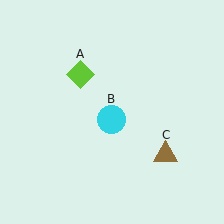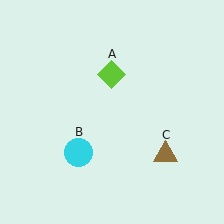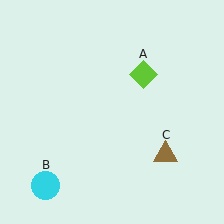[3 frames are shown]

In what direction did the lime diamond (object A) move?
The lime diamond (object A) moved right.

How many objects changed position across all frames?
2 objects changed position: lime diamond (object A), cyan circle (object B).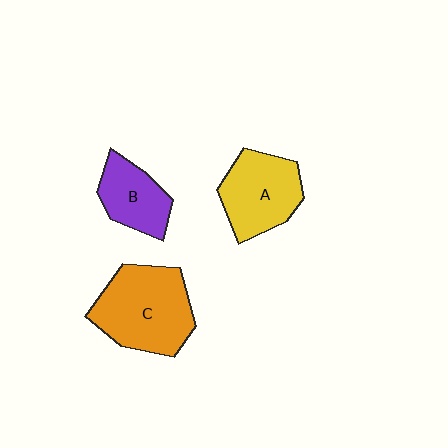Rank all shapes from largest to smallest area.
From largest to smallest: C (orange), A (yellow), B (purple).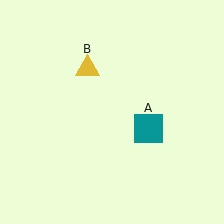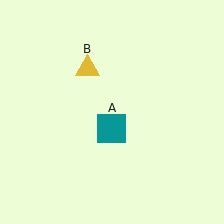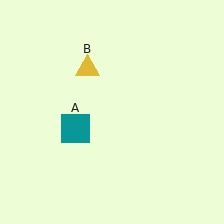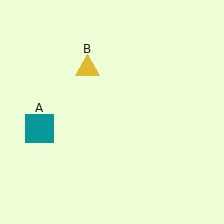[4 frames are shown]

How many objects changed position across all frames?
1 object changed position: teal square (object A).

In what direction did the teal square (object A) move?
The teal square (object A) moved left.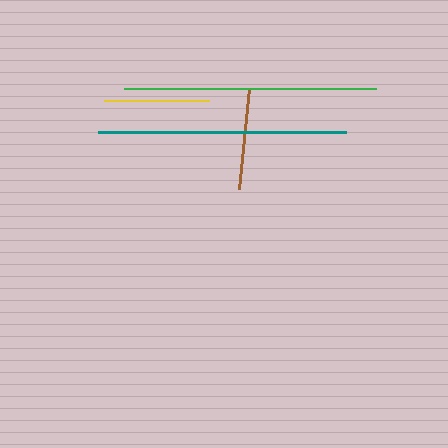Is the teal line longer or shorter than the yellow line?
The teal line is longer than the yellow line.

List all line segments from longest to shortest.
From longest to shortest: green, teal, yellow, brown.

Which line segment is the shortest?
The brown line is the shortest at approximately 101 pixels.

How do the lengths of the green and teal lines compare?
The green and teal lines are approximately the same length.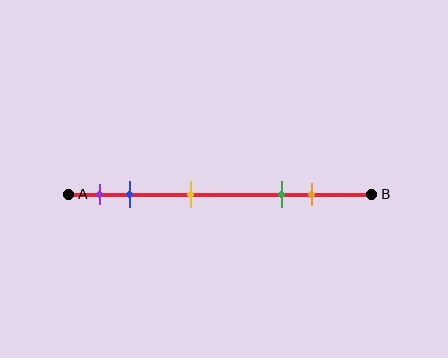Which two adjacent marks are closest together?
The purple and blue marks are the closest adjacent pair.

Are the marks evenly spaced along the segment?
No, the marks are not evenly spaced.